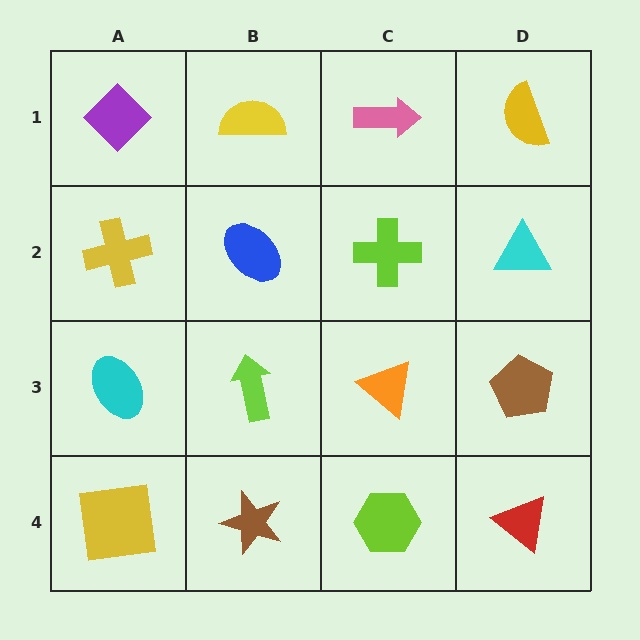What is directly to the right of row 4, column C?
A red triangle.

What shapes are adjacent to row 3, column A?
A yellow cross (row 2, column A), a yellow square (row 4, column A), a lime arrow (row 3, column B).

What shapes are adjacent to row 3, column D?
A cyan triangle (row 2, column D), a red triangle (row 4, column D), an orange triangle (row 3, column C).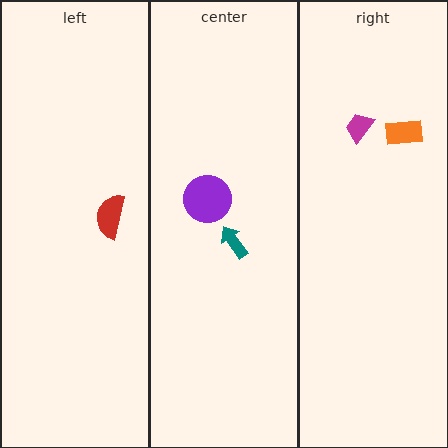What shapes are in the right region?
The magenta trapezoid, the orange rectangle.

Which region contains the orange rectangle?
The right region.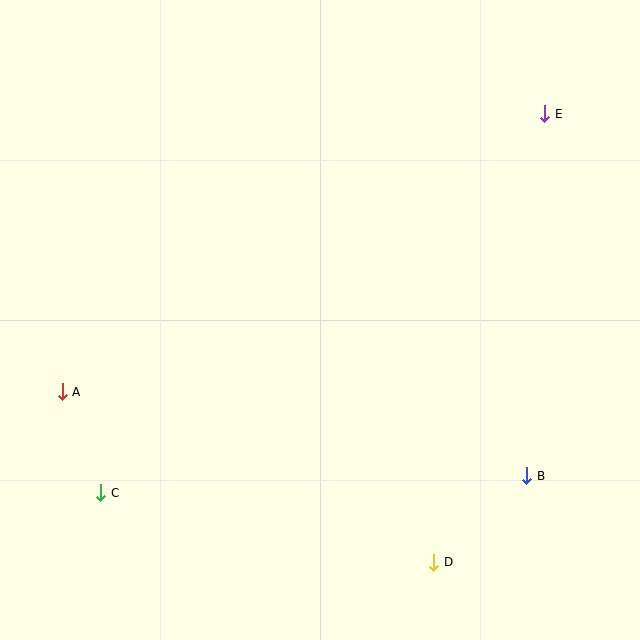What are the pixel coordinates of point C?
Point C is at (101, 493).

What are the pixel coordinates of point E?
Point E is at (545, 114).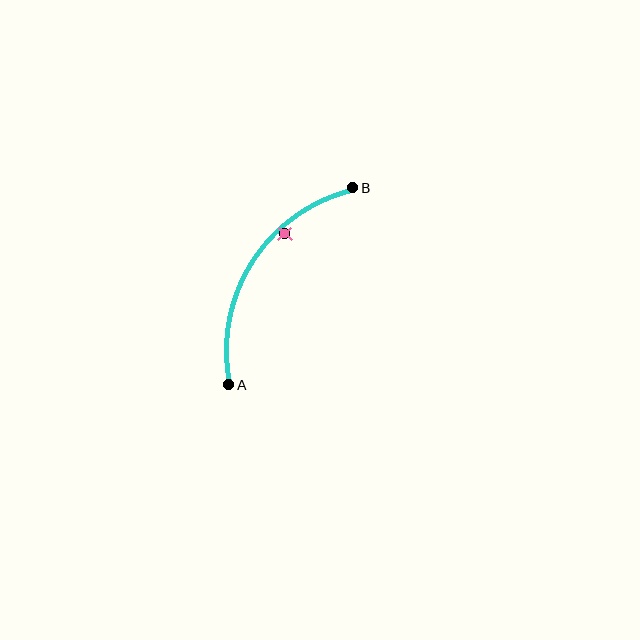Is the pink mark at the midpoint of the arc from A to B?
No — the pink mark does not lie on the arc at all. It sits slightly inside the curve.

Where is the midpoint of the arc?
The arc midpoint is the point on the curve farthest from the straight line joining A and B. It sits to the left of that line.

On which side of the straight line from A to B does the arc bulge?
The arc bulges to the left of the straight line connecting A and B.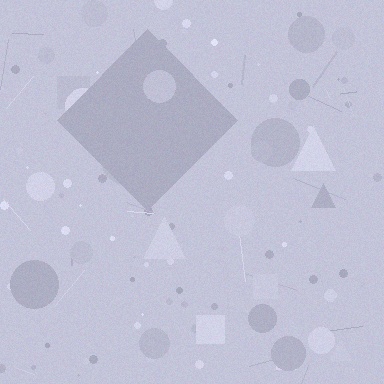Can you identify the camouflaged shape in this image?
The camouflaged shape is a diamond.